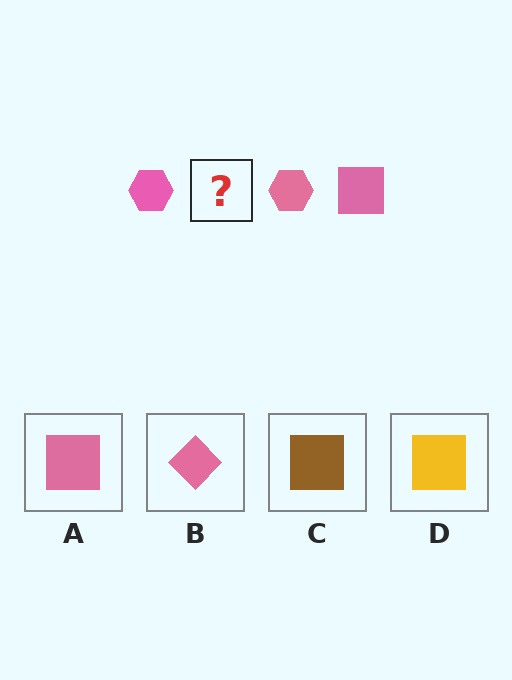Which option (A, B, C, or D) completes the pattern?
A.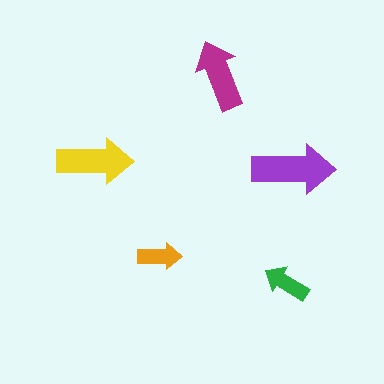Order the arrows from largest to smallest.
the purple one, the yellow one, the magenta one, the green one, the orange one.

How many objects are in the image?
There are 5 objects in the image.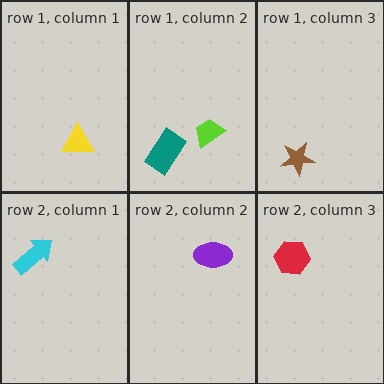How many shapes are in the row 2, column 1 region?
1.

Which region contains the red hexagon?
The row 2, column 3 region.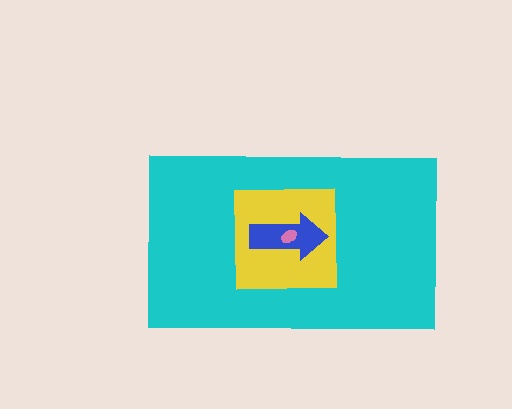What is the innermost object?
The pink ellipse.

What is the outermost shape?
The cyan rectangle.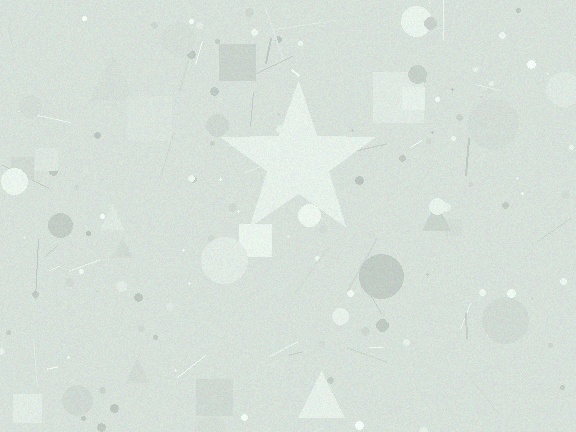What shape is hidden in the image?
A star is hidden in the image.